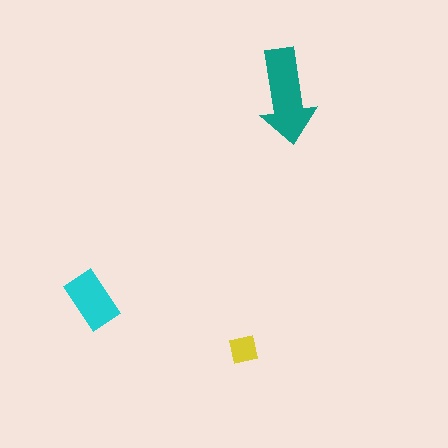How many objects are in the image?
There are 3 objects in the image.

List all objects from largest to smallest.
The teal arrow, the cyan rectangle, the yellow square.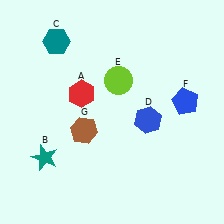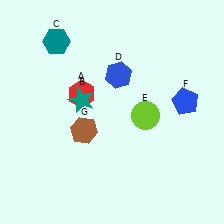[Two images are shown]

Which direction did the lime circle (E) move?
The lime circle (E) moved down.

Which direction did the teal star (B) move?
The teal star (B) moved up.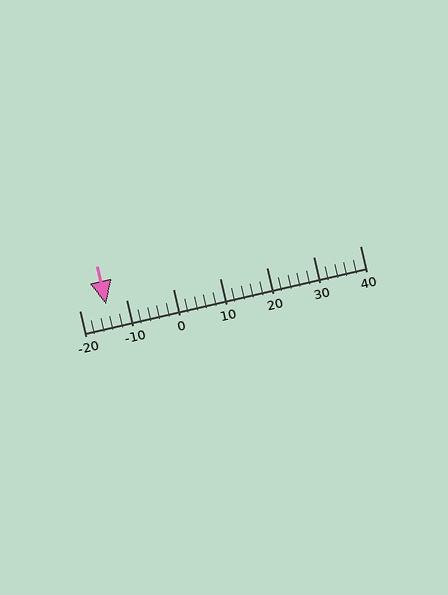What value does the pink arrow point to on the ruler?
The pink arrow points to approximately -14.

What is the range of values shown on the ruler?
The ruler shows values from -20 to 40.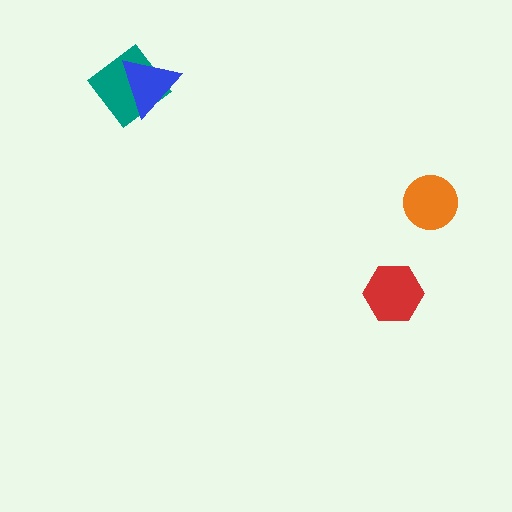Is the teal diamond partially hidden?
Yes, it is partially covered by another shape.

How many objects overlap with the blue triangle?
1 object overlaps with the blue triangle.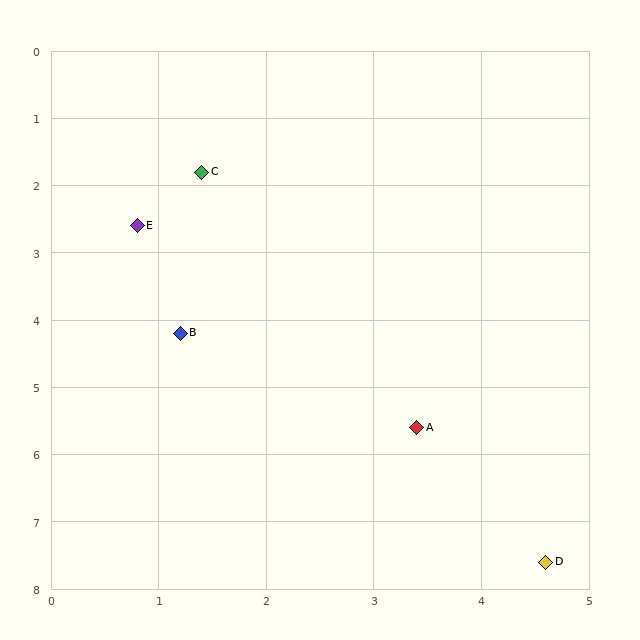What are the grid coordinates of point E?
Point E is at approximately (0.8, 2.6).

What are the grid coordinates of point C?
Point C is at approximately (1.4, 1.8).